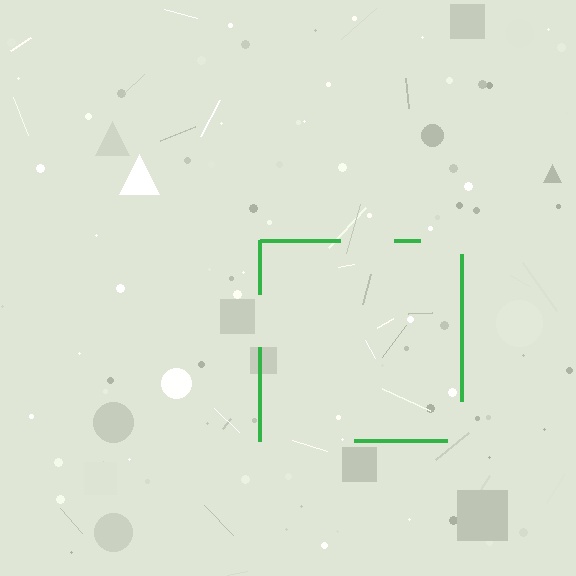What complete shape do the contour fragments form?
The contour fragments form a square.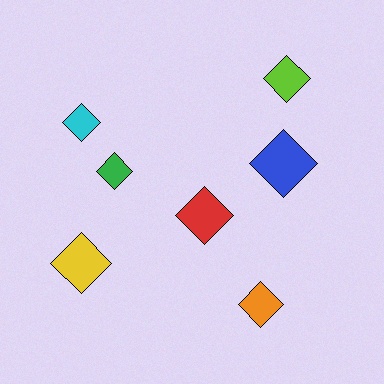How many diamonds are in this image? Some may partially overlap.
There are 7 diamonds.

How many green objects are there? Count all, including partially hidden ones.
There is 1 green object.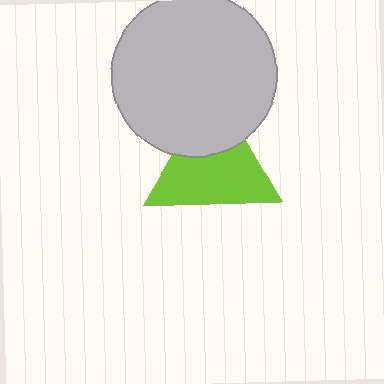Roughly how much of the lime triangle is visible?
Most of it is visible (roughly 67%).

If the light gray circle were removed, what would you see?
You would see the complete lime triangle.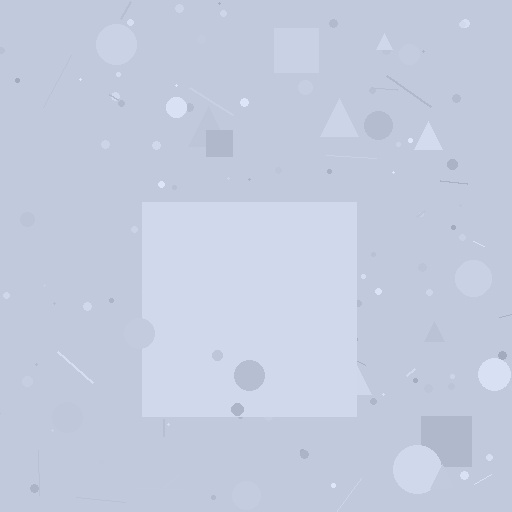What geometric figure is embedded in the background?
A square is embedded in the background.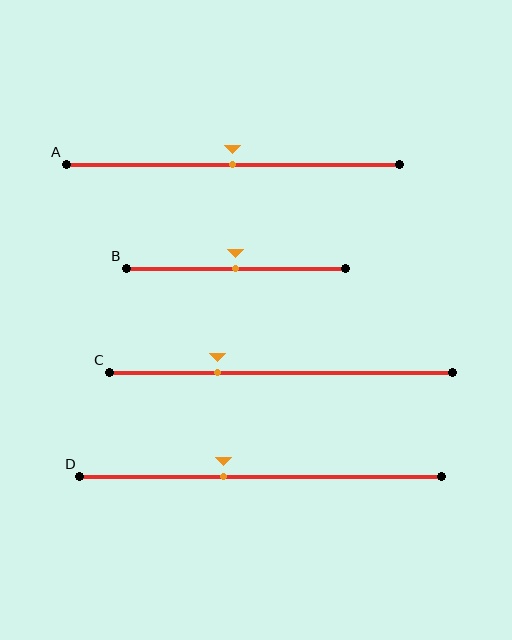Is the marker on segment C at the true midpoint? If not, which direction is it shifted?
No, the marker on segment C is shifted to the left by about 18% of the segment length.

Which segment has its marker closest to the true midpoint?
Segment A has its marker closest to the true midpoint.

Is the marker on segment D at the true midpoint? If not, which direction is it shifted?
No, the marker on segment D is shifted to the left by about 10% of the segment length.